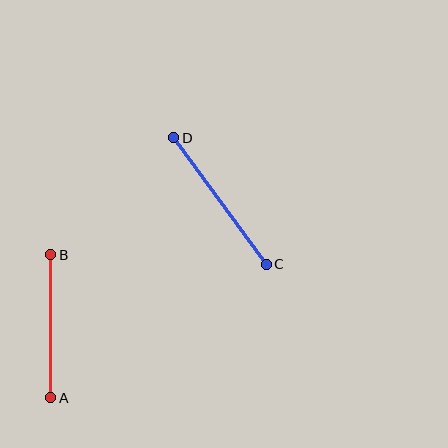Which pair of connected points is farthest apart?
Points C and D are farthest apart.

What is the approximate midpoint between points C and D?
The midpoint is at approximately (220, 201) pixels.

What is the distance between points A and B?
The distance is approximately 143 pixels.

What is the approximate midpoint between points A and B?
The midpoint is at approximately (51, 326) pixels.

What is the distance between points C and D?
The distance is approximately 157 pixels.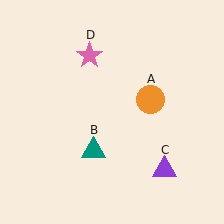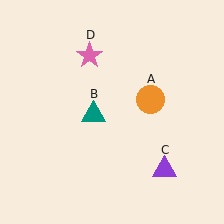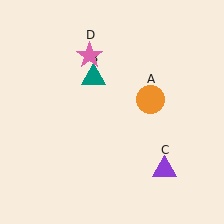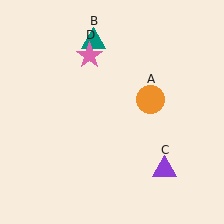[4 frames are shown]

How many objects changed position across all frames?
1 object changed position: teal triangle (object B).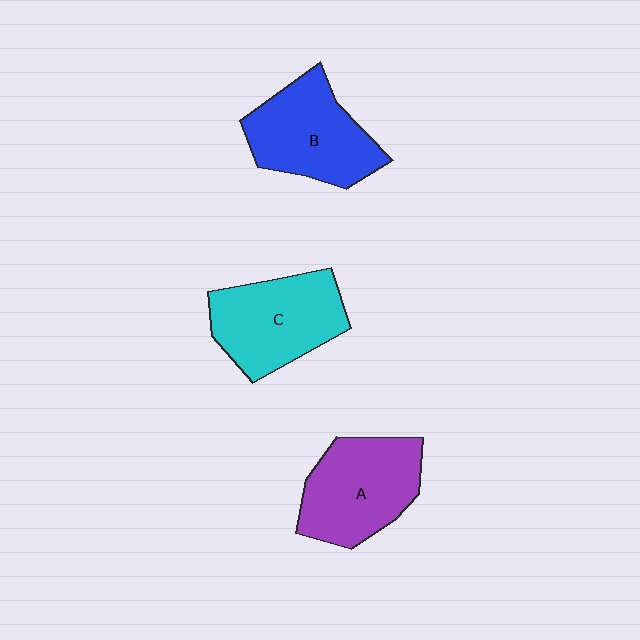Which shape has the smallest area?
Shape B (blue).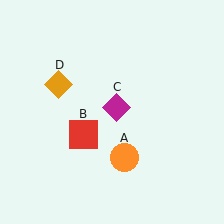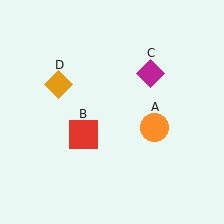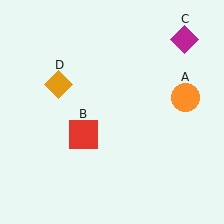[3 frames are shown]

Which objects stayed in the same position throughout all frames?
Red square (object B) and orange diamond (object D) remained stationary.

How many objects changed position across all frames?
2 objects changed position: orange circle (object A), magenta diamond (object C).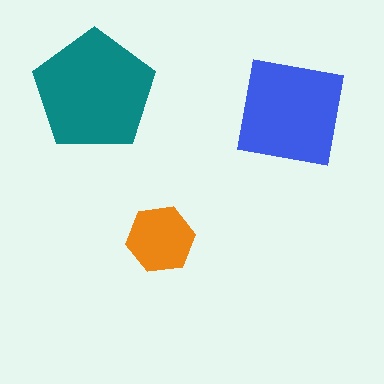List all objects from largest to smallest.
The teal pentagon, the blue square, the orange hexagon.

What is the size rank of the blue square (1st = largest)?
2nd.